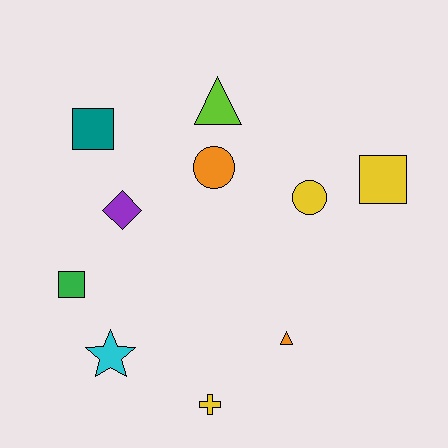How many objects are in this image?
There are 10 objects.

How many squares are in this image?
There are 3 squares.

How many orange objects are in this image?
There are 2 orange objects.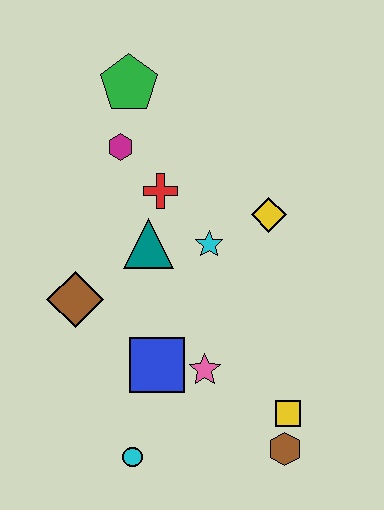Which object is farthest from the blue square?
The green pentagon is farthest from the blue square.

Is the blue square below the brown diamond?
Yes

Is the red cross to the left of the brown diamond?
No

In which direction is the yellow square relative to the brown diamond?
The yellow square is to the right of the brown diamond.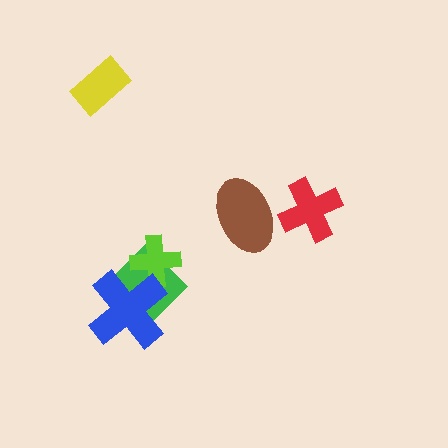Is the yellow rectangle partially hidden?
No, no other shape covers it.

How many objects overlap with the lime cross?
2 objects overlap with the lime cross.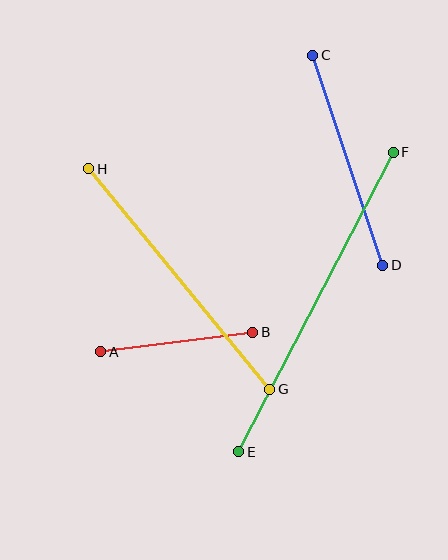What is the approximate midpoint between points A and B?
The midpoint is at approximately (177, 342) pixels.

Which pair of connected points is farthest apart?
Points E and F are farthest apart.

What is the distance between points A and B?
The distance is approximately 153 pixels.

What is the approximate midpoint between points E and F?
The midpoint is at approximately (316, 302) pixels.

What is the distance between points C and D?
The distance is approximately 221 pixels.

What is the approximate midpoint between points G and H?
The midpoint is at approximately (179, 279) pixels.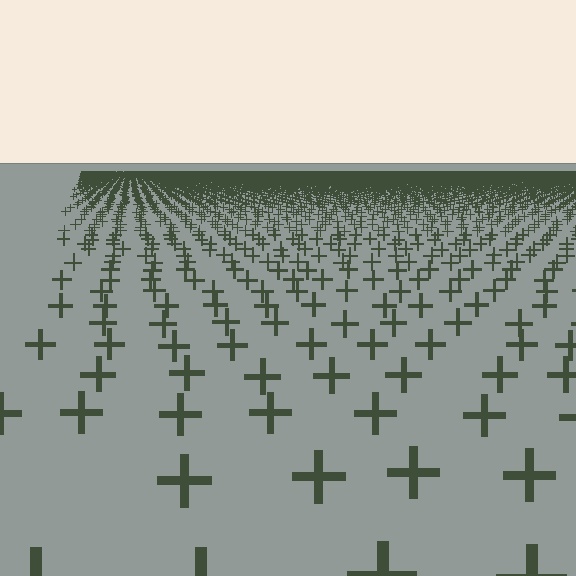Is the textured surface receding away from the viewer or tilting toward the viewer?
The surface is receding away from the viewer. Texture elements get smaller and denser toward the top.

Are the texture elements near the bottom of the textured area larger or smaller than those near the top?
Larger. Near the bottom, elements are closer to the viewer and appear at a bigger on-screen size.